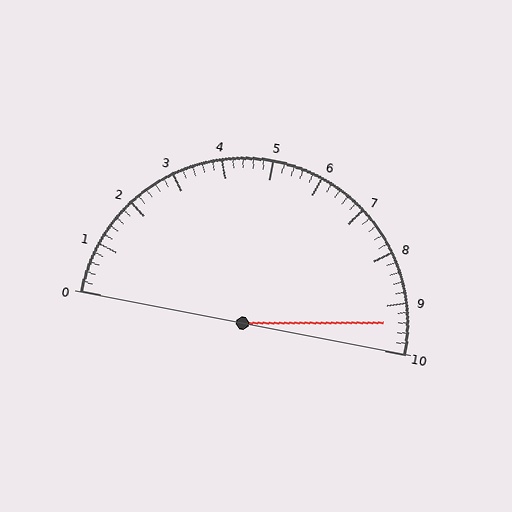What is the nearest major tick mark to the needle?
The nearest major tick mark is 9.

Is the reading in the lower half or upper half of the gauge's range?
The reading is in the upper half of the range (0 to 10).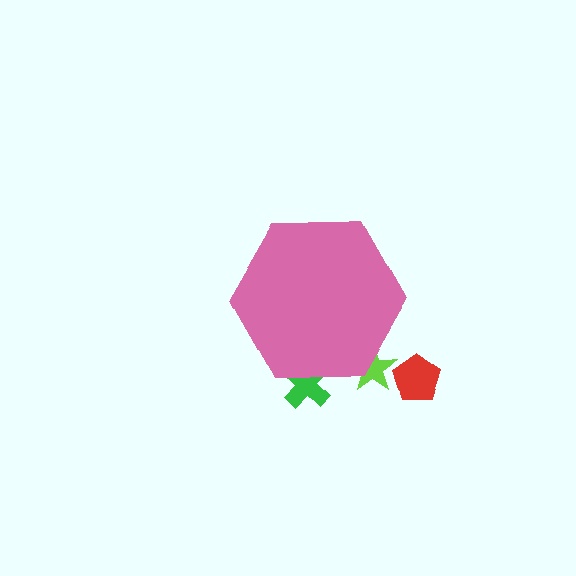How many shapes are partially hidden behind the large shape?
2 shapes are partially hidden.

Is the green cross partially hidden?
Yes, the green cross is partially hidden behind the pink hexagon.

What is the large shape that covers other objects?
A pink hexagon.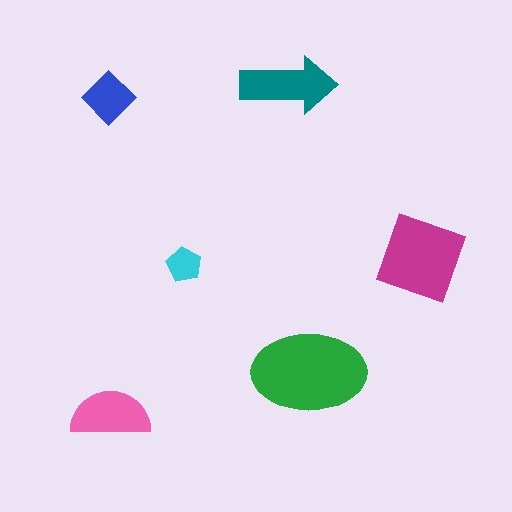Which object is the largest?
The green ellipse.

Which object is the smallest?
The cyan pentagon.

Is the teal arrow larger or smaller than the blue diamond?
Larger.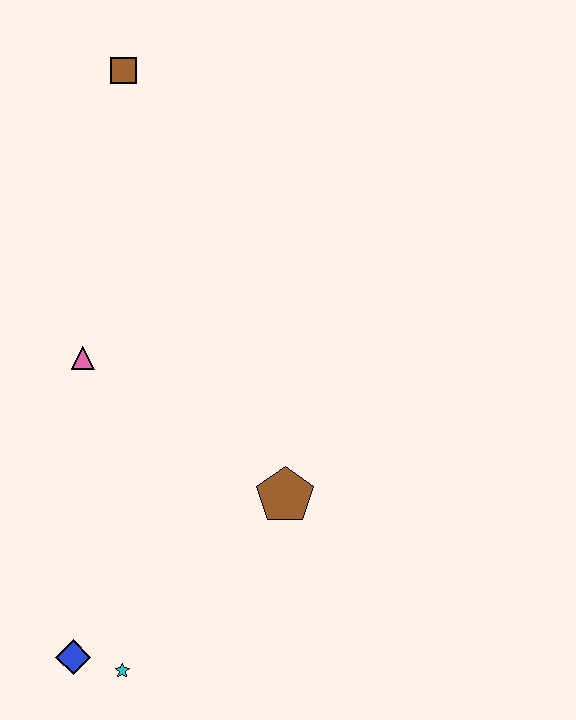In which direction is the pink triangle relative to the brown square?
The pink triangle is below the brown square.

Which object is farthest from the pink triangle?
The cyan star is farthest from the pink triangle.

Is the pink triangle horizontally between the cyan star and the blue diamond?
Yes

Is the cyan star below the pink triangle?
Yes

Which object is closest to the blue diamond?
The cyan star is closest to the blue diamond.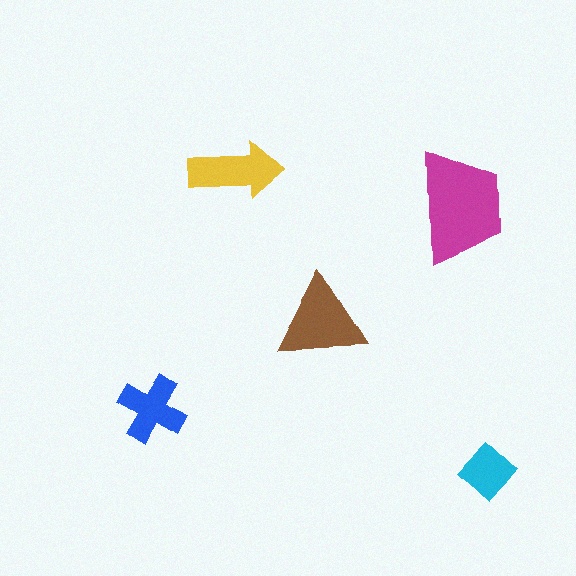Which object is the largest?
The magenta trapezoid.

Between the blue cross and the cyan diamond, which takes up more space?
The blue cross.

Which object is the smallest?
The cyan diamond.